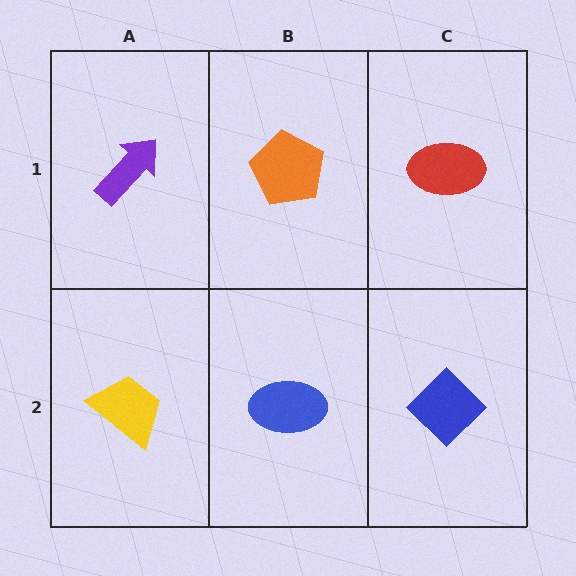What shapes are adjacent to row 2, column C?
A red ellipse (row 1, column C), a blue ellipse (row 2, column B).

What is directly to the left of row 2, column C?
A blue ellipse.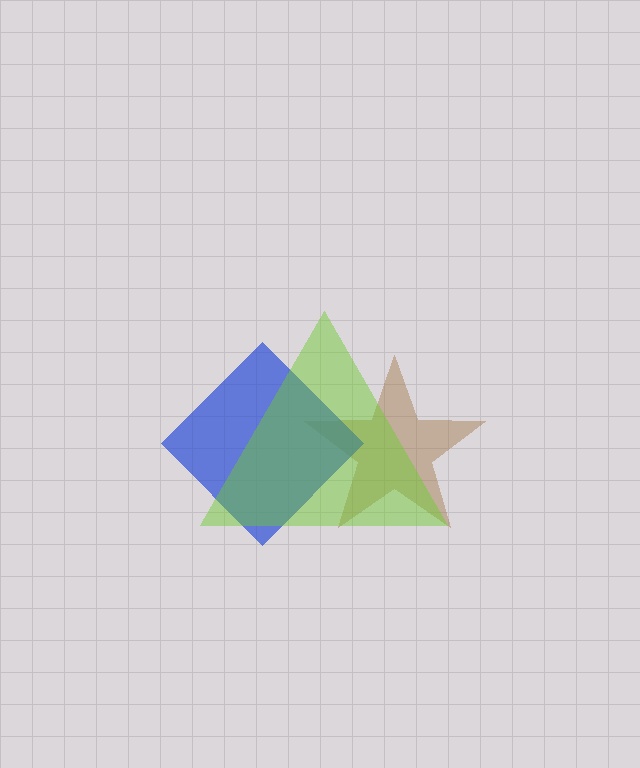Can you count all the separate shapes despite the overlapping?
Yes, there are 3 separate shapes.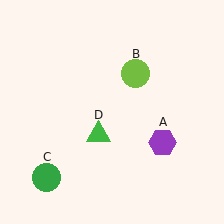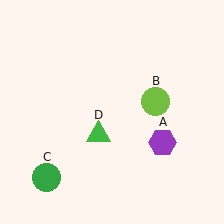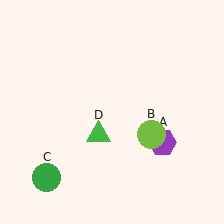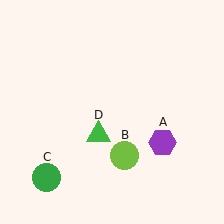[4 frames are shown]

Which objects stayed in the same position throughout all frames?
Purple hexagon (object A) and green circle (object C) and green triangle (object D) remained stationary.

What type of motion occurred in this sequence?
The lime circle (object B) rotated clockwise around the center of the scene.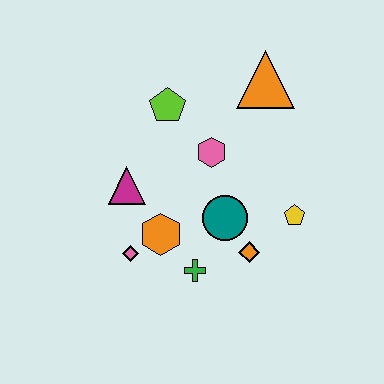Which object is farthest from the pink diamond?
The orange triangle is farthest from the pink diamond.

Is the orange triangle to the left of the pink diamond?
No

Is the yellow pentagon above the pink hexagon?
No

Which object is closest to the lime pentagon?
The pink hexagon is closest to the lime pentagon.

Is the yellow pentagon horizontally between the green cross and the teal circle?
No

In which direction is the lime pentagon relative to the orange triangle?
The lime pentagon is to the left of the orange triangle.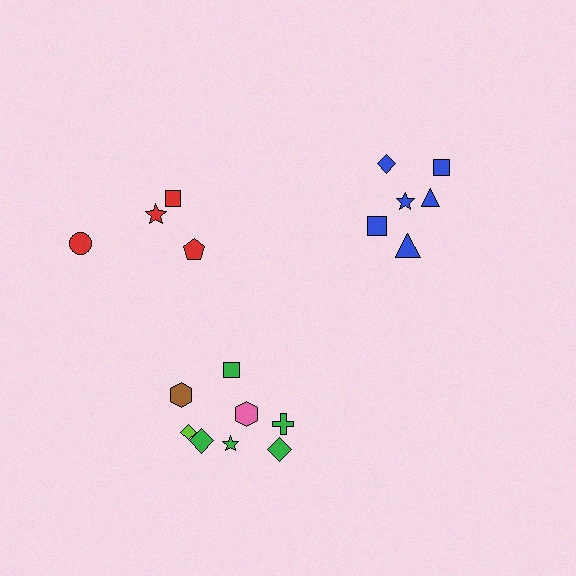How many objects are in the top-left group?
There are 4 objects.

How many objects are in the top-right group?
There are 6 objects.